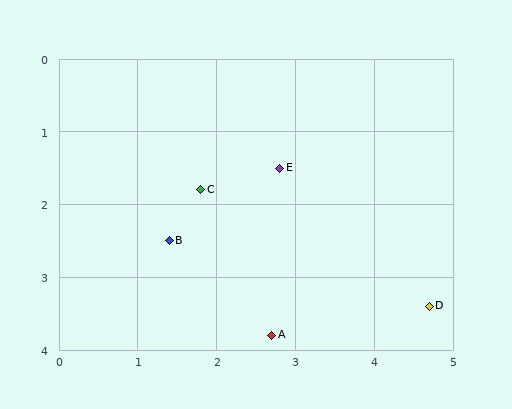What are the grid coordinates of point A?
Point A is at approximately (2.7, 3.8).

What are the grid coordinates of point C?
Point C is at approximately (1.8, 1.8).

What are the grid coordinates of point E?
Point E is at approximately (2.8, 1.5).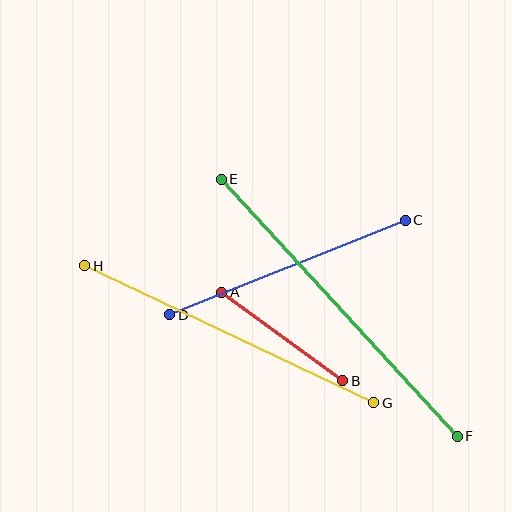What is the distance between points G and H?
The distance is approximately 320 pixels.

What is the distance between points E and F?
The distance is approximately 349 pixels.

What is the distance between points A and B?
The distance is approximately 150 pixels.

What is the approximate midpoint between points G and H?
The midpoint is at approximately (229, 334) pixels.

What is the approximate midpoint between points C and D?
The midpoint is at approximately (288, 267) pixels.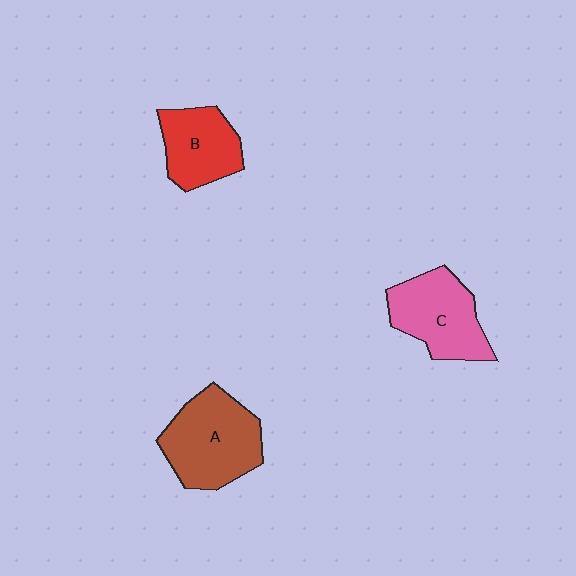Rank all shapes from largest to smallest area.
From largest to smallest: A (brown), C (pink), B (red).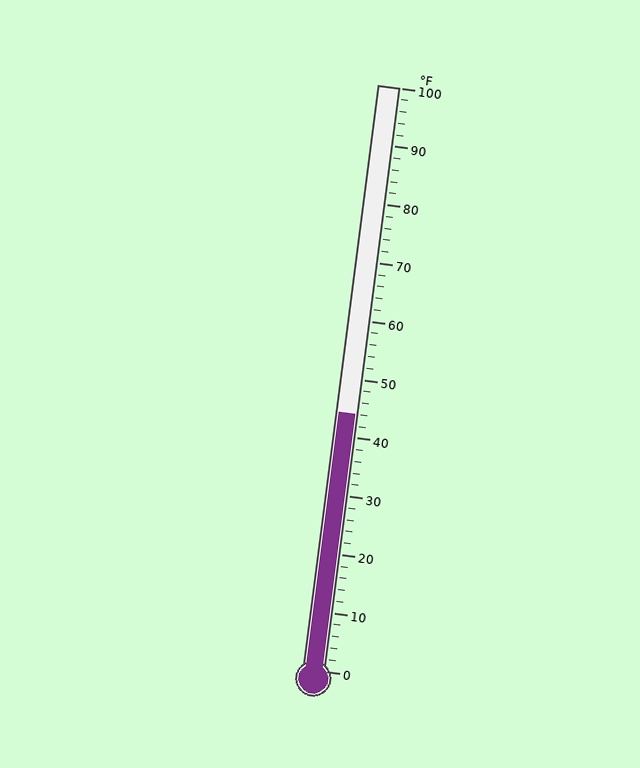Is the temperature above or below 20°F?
The temperature is above 20°F.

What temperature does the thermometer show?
The thermometer shows approximately 44°F.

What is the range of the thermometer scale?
The thermometer scale ranges from 0°F to 100°F.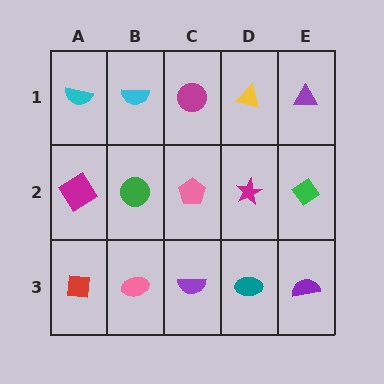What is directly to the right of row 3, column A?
A pink ellipse.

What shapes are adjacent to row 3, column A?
A magenta diamond (row 2, column A), a pink ellipse (row 3, column B).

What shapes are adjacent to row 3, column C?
A pink pentagon (row 2, column C), a pink ellipse (row 3, column B), a teal ellipse (row 3, column D).